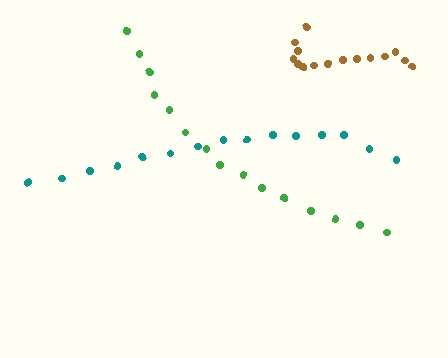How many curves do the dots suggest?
There are 3 distinct paths.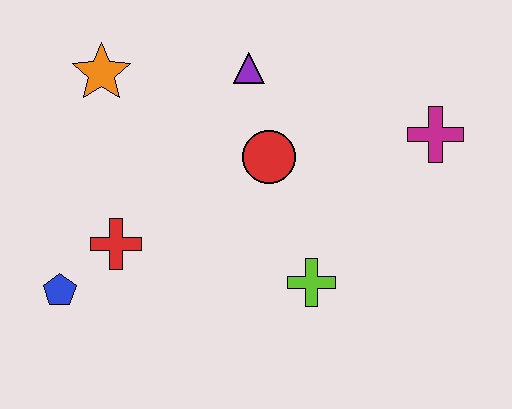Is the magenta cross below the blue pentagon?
No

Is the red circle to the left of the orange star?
No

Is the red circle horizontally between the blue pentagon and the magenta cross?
Yes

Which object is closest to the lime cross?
The red circle is closest to the lime cross.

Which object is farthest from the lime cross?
The orange star is farthest from the lime cross.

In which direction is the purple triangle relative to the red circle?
The purple triangle is above the red circle.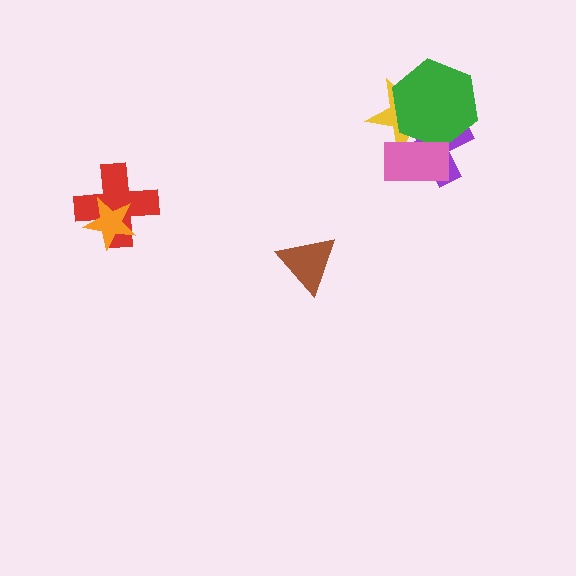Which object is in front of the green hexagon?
The pink rectangle is in front of the green hexagon.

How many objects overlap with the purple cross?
3 objects overlap with the purple cross.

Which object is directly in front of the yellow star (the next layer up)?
The green hexagon is directly in front of the yellow star.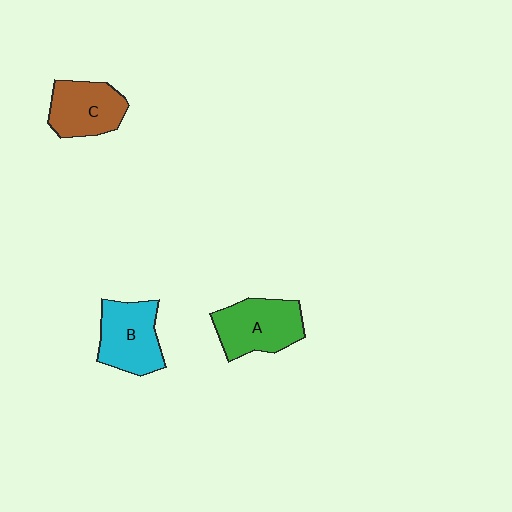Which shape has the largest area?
Shape A (green).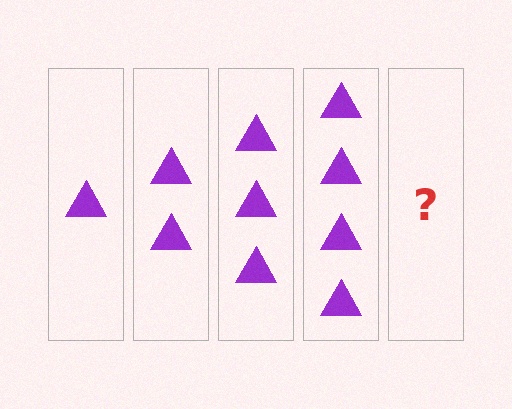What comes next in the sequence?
The next element should be 5 triangles.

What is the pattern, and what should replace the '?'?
The pattern is that each step adds one more triangle. The '?' should be 5 triangles.